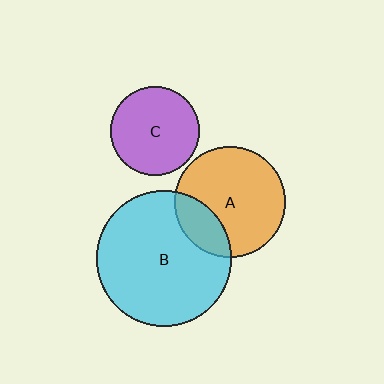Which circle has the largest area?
Circle B (cyan).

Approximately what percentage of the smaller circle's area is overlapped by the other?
Approximately 20%.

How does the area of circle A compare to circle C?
Approximately 1.6 times.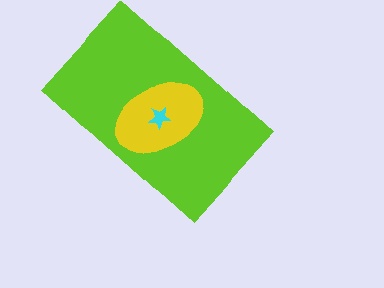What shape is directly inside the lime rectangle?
The yellow ellipse.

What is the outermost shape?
The lime rectangle.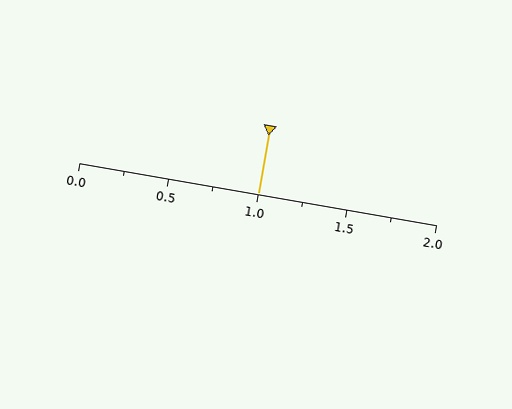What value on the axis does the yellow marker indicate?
The marker indicates approximately 1.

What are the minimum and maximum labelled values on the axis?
The axis runs from 0.0 to 2.0.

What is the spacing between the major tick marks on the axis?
The major ticks are spaced 0.5 apart.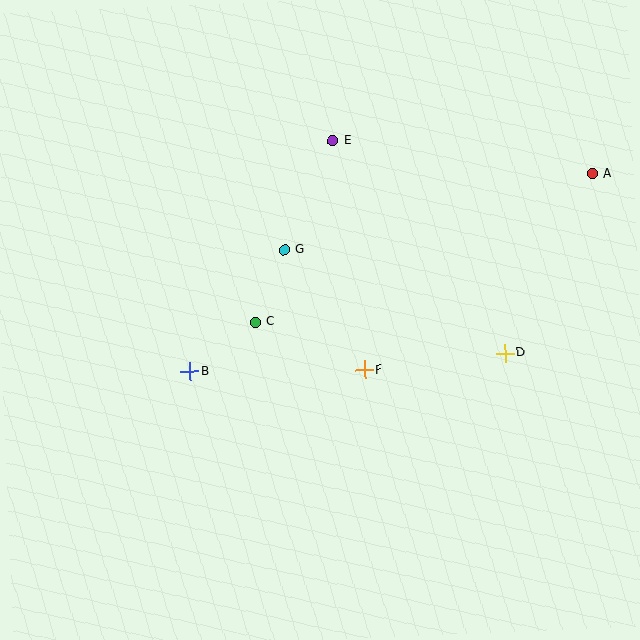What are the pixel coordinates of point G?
Point G is at (284, 250).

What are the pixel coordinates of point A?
Point A is at (592, 174).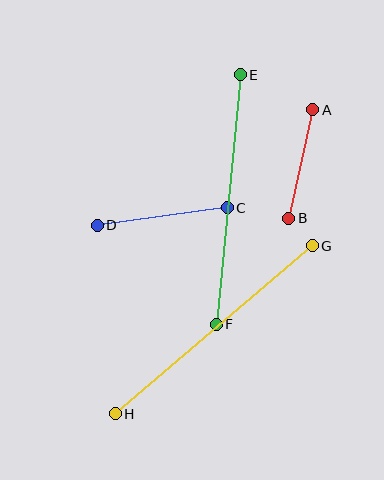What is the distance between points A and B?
The distance is approximately 111 pixels.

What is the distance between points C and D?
The distance is approximately 131 pixels.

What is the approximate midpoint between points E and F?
The midpoint is at approximately (228, 199) pixels.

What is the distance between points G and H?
The distance is approximately 259 pixels.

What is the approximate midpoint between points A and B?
The midpoint is at approximately (301, 164) pixels.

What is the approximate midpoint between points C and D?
The midpoint is at approximately (162, 217) pixels.